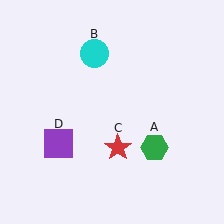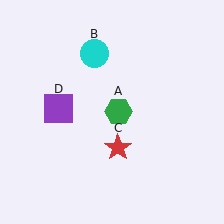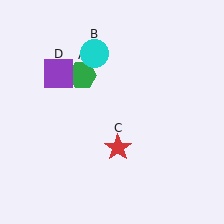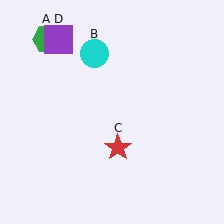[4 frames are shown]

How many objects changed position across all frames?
2 objects changed position: green hexagon (object A), purple square (object D).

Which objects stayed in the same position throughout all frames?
Cyan circle (object B) and red star (object C) remained stationary.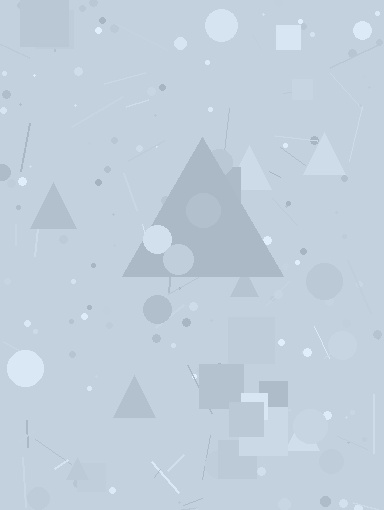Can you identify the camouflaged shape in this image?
The camouflaged shape is a triangle.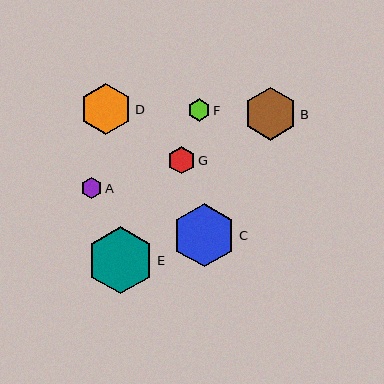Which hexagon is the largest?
Hexagon E is the largest with a size of approximately 67 pixels.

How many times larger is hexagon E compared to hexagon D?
Hexagon E is approximately 1.3 times the size of hexagon D.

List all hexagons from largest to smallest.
From largest to smallest: E, C, B, D, G, F, A.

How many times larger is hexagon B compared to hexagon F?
Hexagon B is approximately 2.4 times the size of hexagon F.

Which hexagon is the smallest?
Hexagon A is the smallest with a size of approximately 21 pixels.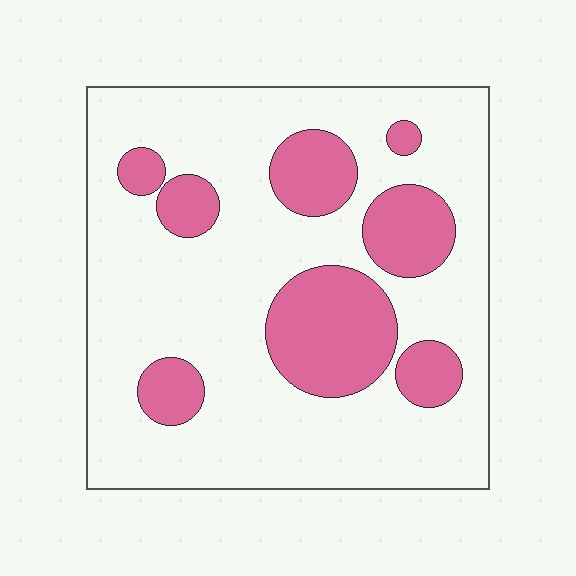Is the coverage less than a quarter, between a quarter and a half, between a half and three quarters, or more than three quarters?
Less than a quarter.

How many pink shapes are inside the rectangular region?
8.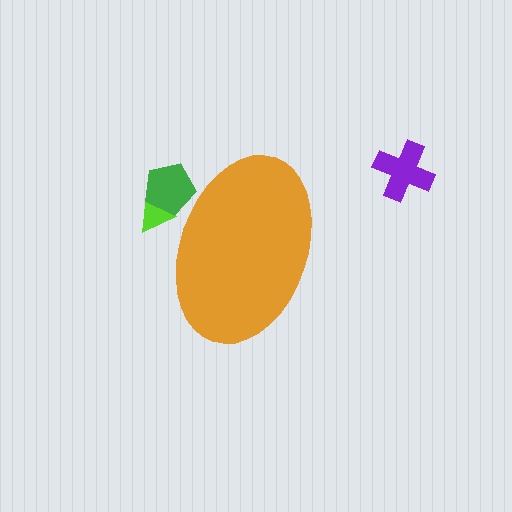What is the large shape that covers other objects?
An orange ellipse.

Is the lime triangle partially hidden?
Yes, the lime triangle is partially hidden behind the orange ellipse.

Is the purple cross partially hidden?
No, the purple cross is fully visible.